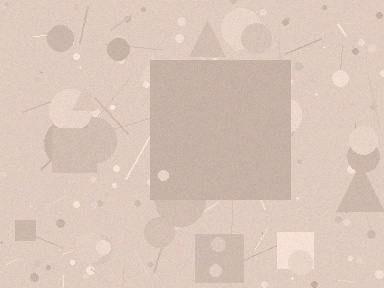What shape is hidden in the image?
A square is hidden in the image.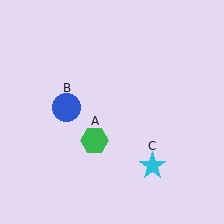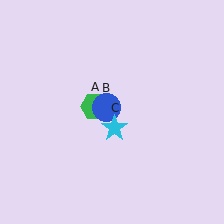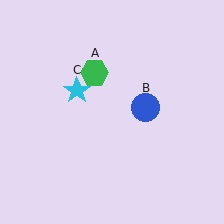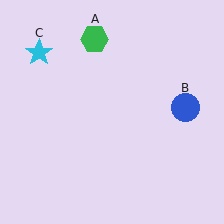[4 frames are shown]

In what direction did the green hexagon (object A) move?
The green hexagon (object A) moved up.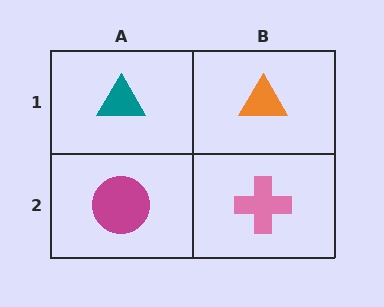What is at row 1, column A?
A teal triangle.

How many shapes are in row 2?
2 shapes.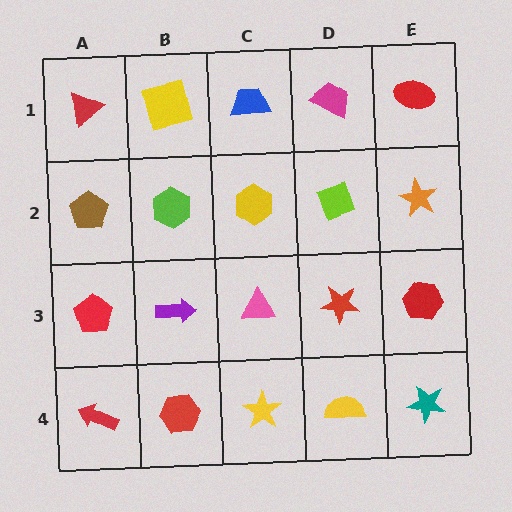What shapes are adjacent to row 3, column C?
A yellow hexagon (row 2, column C), a yellow star (row 4, column C), a purple arrow (row 3, column B), a red star (row 3, column D).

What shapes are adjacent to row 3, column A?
A brown pentagon (row 2, column A), a red arrow (row 4, column A), a purple arrow (row 3, column B).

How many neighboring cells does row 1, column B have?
3.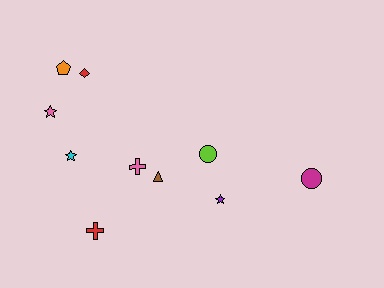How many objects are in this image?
There are 10 objects.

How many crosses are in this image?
There are 2 crosses.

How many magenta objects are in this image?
There is 1 magenta object.